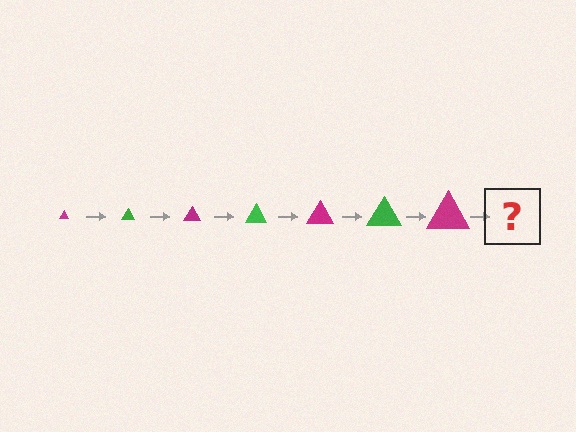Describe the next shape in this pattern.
It should be a green triangle, larger than the previous one.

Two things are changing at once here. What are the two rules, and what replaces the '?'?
The two rules are that the triangle grows larger each step and the color cycles through magenta and green. The '?' should be a green triangle, larger than the previous one.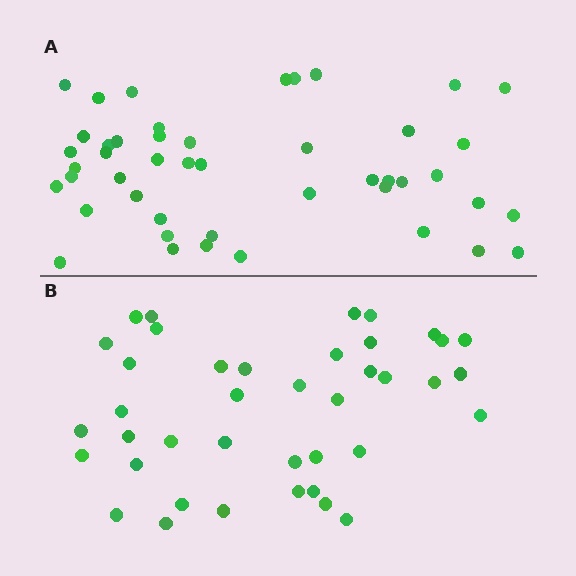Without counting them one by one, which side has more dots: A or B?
Region A (the top region) has more dots.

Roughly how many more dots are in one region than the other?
Region A has about 6 more dots than region B.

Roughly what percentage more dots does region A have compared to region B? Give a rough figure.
About 15% more.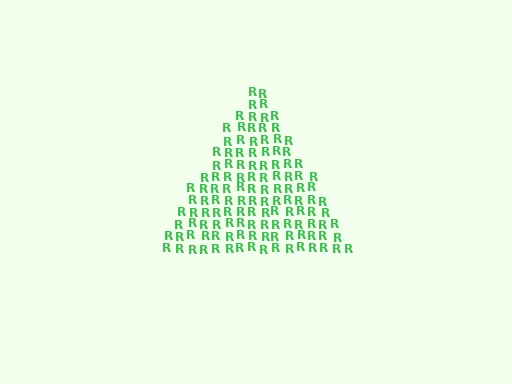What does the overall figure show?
The overall figure shows a triangle.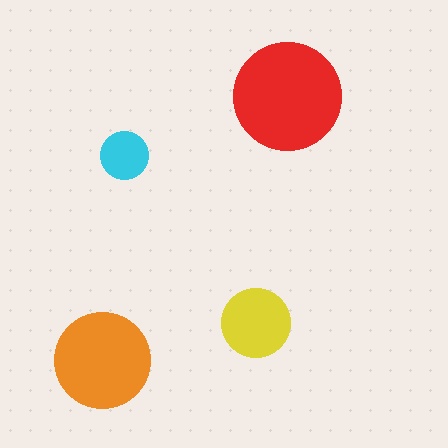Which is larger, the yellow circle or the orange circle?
The orange one.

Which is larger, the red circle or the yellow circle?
The red one.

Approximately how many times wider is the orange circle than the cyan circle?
About 2 times wider.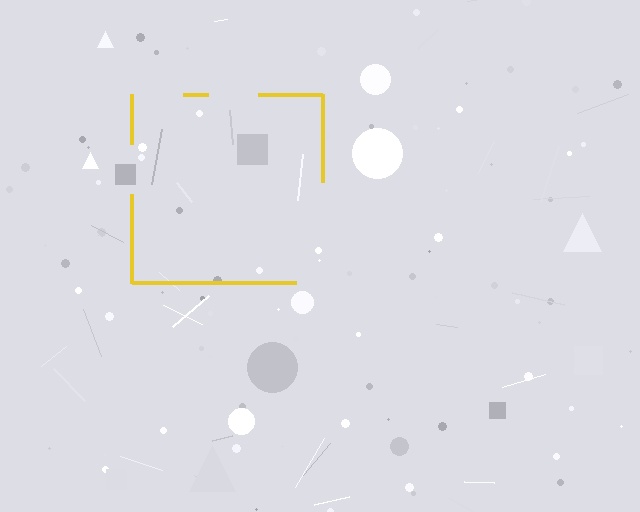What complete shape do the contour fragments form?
The contour fragments form a square.